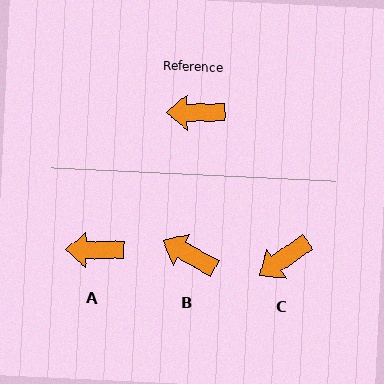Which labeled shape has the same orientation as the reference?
A.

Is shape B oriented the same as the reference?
No, it is off by about 29 degrees.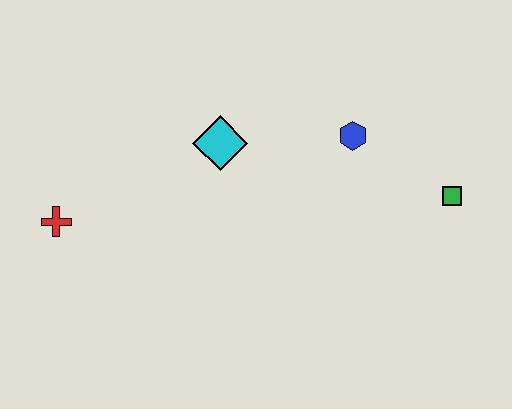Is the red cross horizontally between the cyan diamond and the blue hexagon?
No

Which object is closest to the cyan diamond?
The blue hexagon is closest to the cyan diamond.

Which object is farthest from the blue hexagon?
The red cross is farthest from the blue hexagon.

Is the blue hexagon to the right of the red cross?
Yes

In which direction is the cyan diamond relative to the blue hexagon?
The cyan diamond is to the left of the blue hexagon.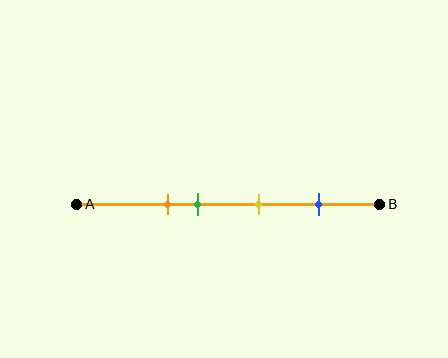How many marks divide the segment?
There are 4 marks dividing the segment.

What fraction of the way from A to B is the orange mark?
The orange mark is approximately 30% (0.3) of the way from A to B.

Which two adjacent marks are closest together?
The orange and green marks are the closest adjacent pair.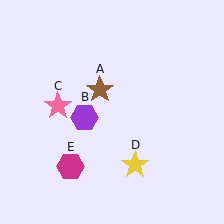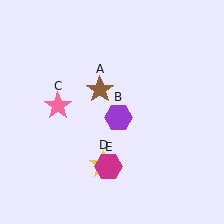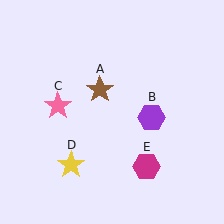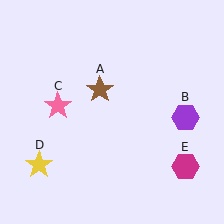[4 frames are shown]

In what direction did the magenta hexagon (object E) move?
The magenta hexagon (object E) moved right.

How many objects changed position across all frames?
3 objects changed position: purple hexagon (object B), yellow star (object D), magenta hexagon (object E).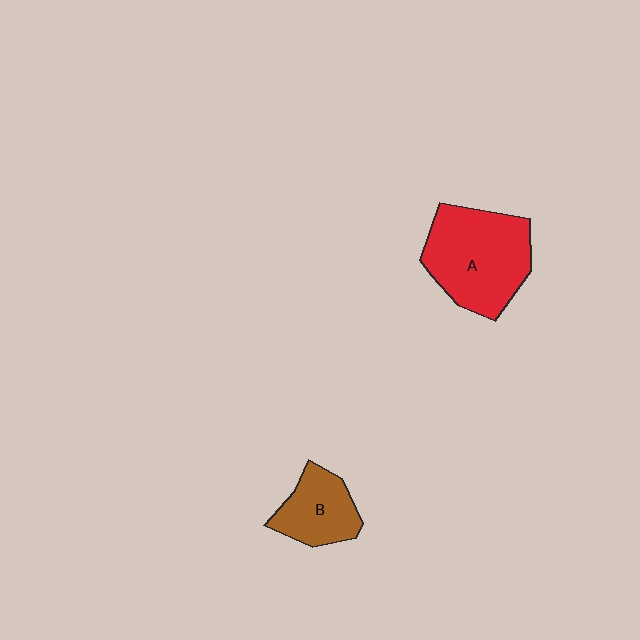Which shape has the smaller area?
Shape B (brown).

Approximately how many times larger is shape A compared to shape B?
Approximately 1.8 times.